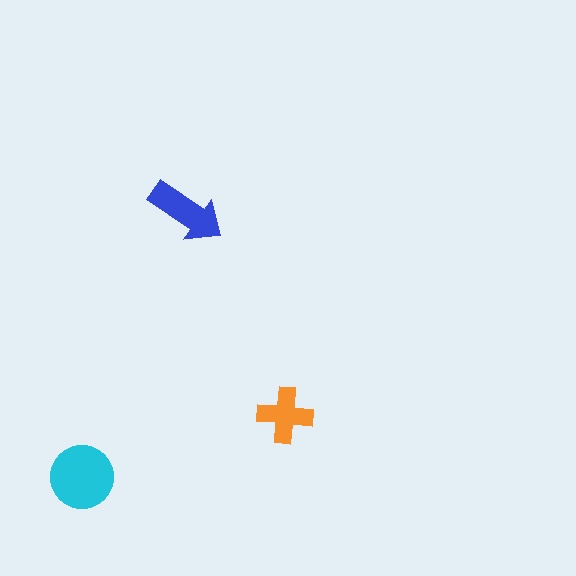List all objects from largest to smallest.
The cyan circle, the blue arrow, the orange cross.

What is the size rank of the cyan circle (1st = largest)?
1st.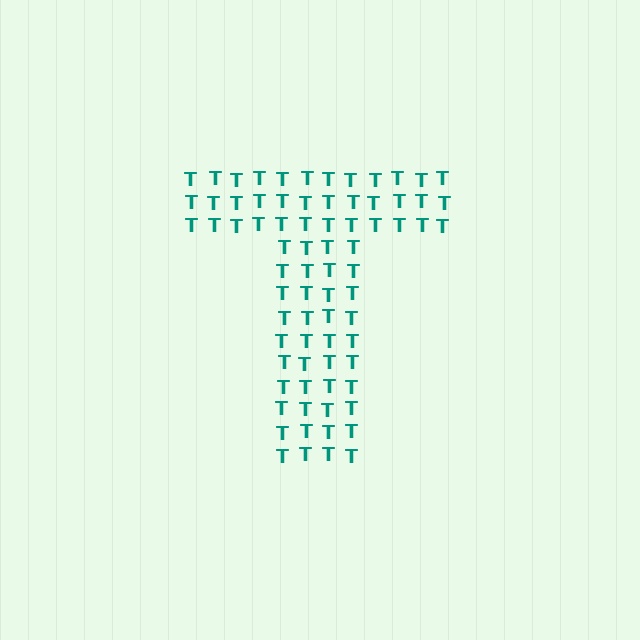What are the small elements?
The small elements are letter T's.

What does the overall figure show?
The overall figure shows the letter T.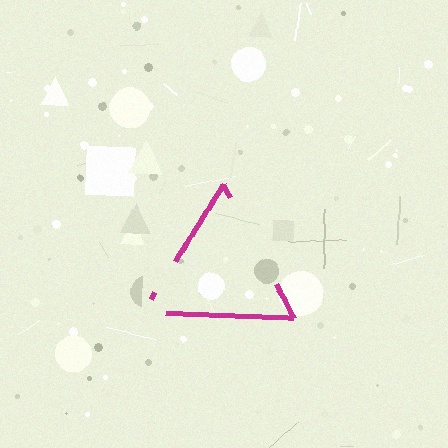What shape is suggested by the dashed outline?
The dashed outline suggests a triangle.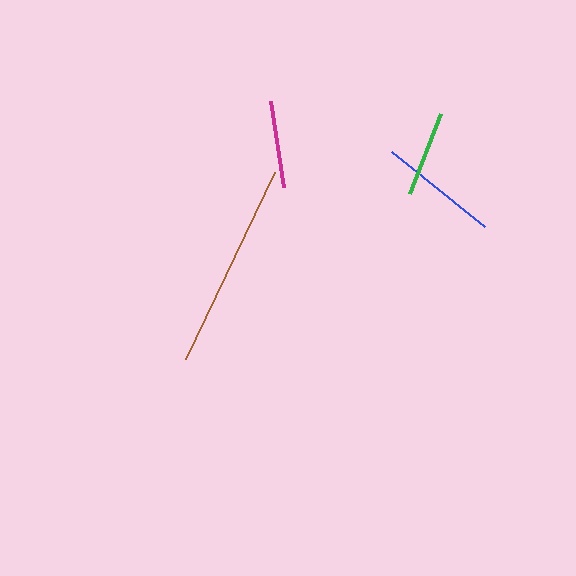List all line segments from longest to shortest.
From longest to shortest: brown, blue, magenta, green.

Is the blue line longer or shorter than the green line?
The blue line is longer than the green line.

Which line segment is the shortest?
The green line is the shortest at approximately 86 pixels.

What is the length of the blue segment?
The blue segment is approximately 120 pixels long.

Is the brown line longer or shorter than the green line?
The brown line is longer than the green line.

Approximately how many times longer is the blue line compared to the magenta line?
The blue line is approximately 1.4 times the length of the magenta line.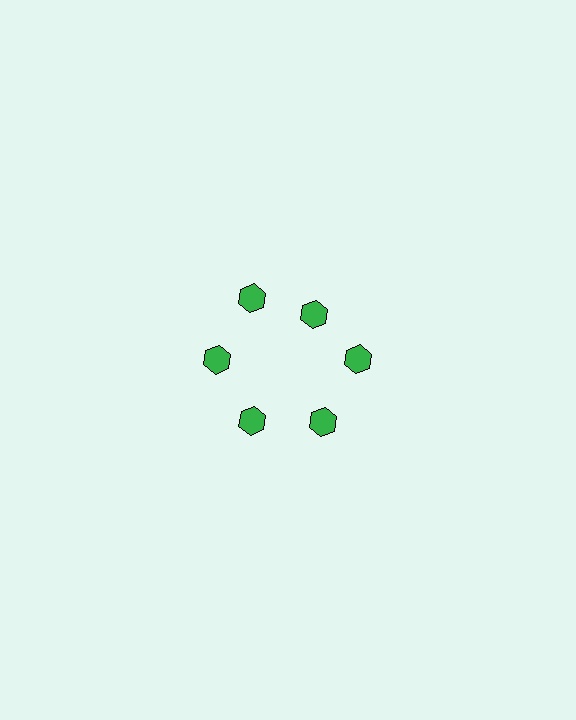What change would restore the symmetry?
The symmetry would be restored by moving it outward, back onto the ring so that all 6 hexagons sit at equal angles and equal distance from the center.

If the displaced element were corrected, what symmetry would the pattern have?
It would have 6-fold rotational symmetry — the pattern would map onto itself every 60 degrees.